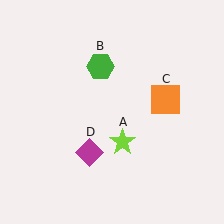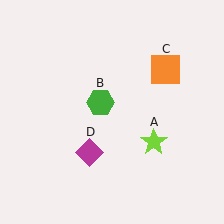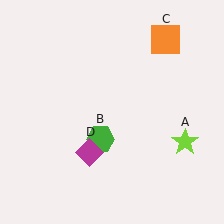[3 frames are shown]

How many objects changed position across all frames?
3 objects changed position: lime star (object A), green hexagon (object B), orange square (object C).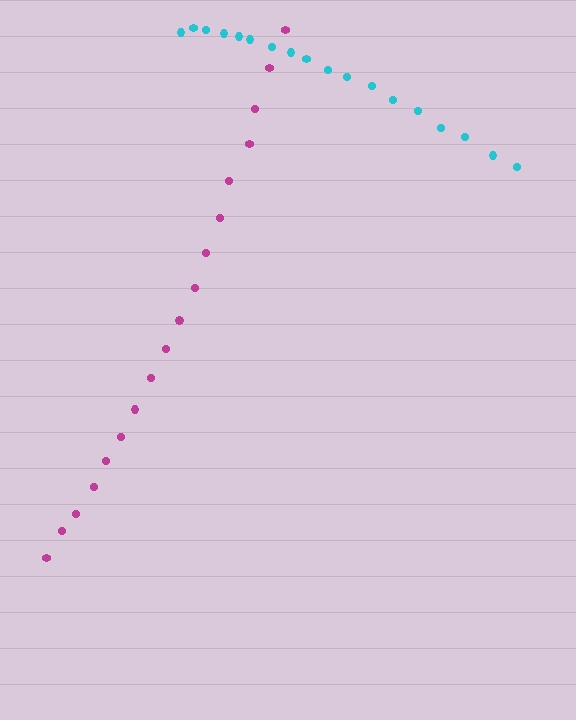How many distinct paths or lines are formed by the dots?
There are 2 distinct paths.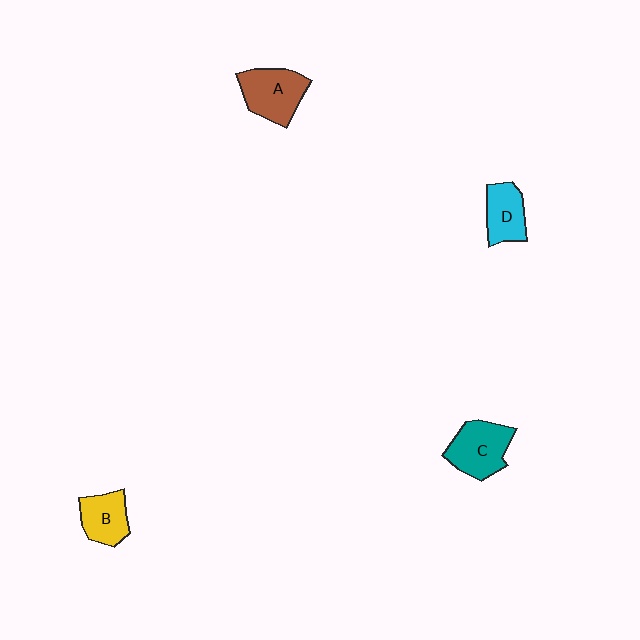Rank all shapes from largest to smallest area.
From largest to smallest: C (teal), A (brown), D (cyan), B (yellow).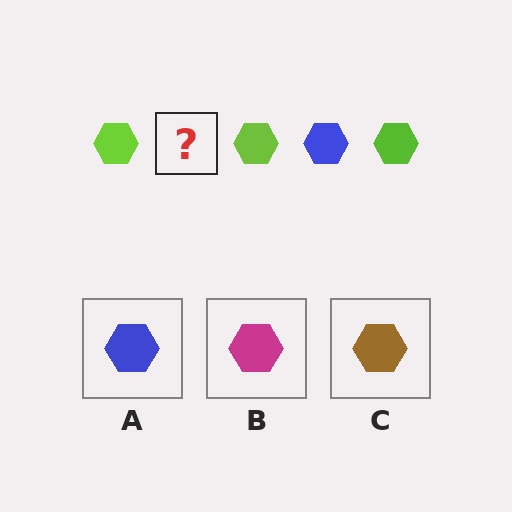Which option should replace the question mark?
Option A.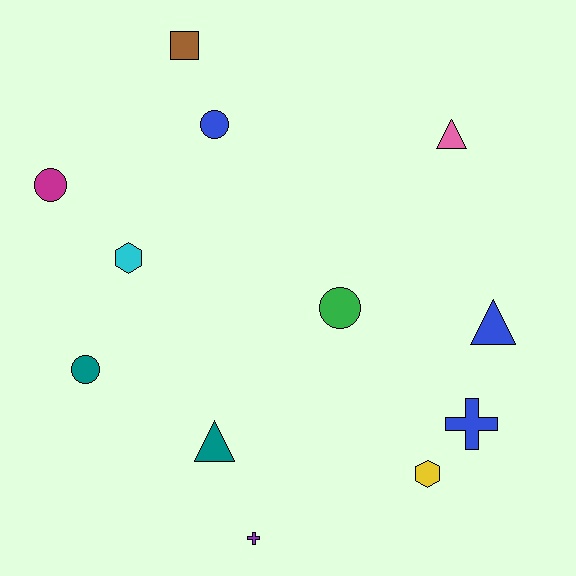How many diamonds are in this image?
There are no diamonds.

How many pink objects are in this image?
There is 1 pink object.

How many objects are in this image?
There are 12 objects.